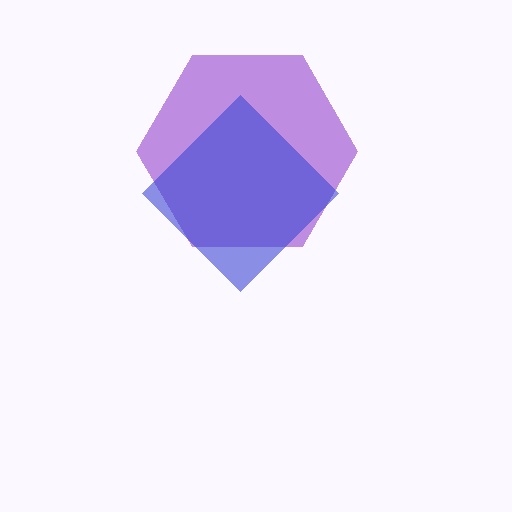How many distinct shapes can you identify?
There are 2 distinct shapes: a purple hexagon, a blue diamond.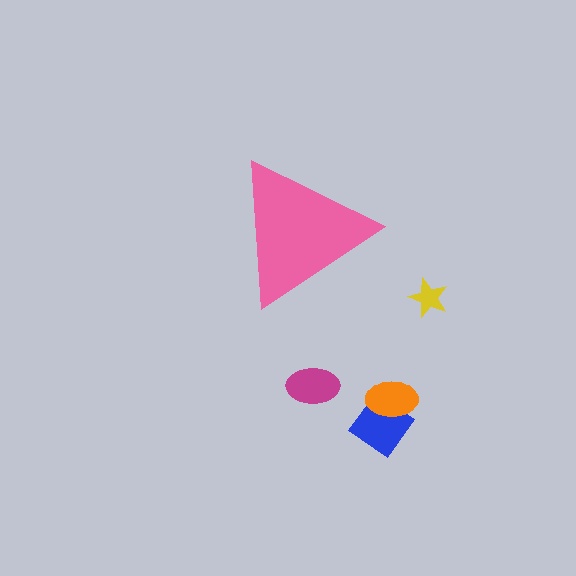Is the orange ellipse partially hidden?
No, the orange ellipse is fully visible.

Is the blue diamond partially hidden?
No, the blue diamond is fully visible.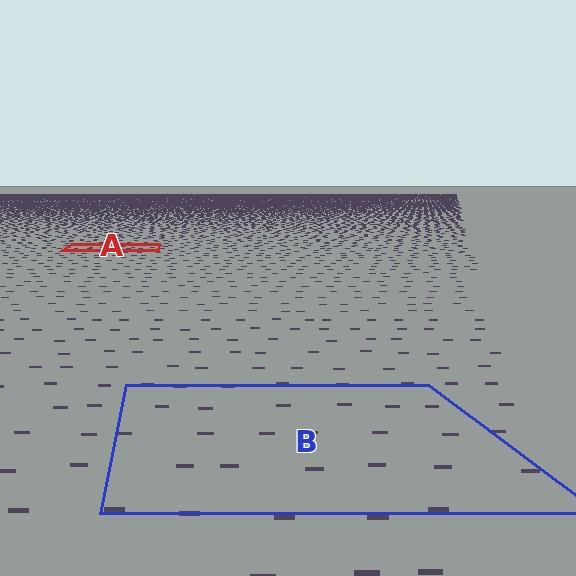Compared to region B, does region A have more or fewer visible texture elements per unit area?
Region A has more texture elements per unit area — they are packed more densely because it is farther away.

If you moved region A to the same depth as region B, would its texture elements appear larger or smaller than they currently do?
They would appear larger. At a closer depth, the same texture elements are projected at a bigger on-screen size.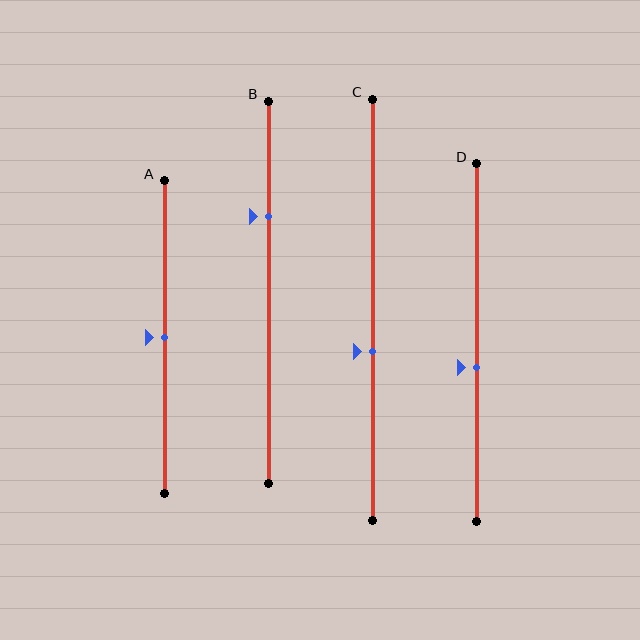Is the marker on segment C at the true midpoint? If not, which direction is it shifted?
No, the marker on segment C is shifted downward by about 10% of the segment length.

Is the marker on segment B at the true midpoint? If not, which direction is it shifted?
No, the marker on segment B is shifted upward by about 20% of the segment length.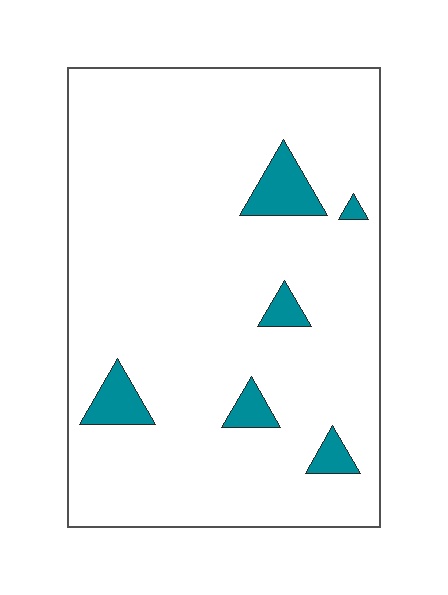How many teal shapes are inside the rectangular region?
6.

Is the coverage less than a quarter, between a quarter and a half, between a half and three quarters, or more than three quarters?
Less than a quarter.